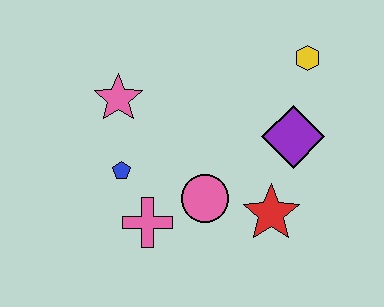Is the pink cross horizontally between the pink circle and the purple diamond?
No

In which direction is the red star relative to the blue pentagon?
The red star is to the right of the blue pentagon.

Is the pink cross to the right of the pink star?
Yes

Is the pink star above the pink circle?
Yes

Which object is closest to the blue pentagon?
The pink cross is closest to the blue pentagon.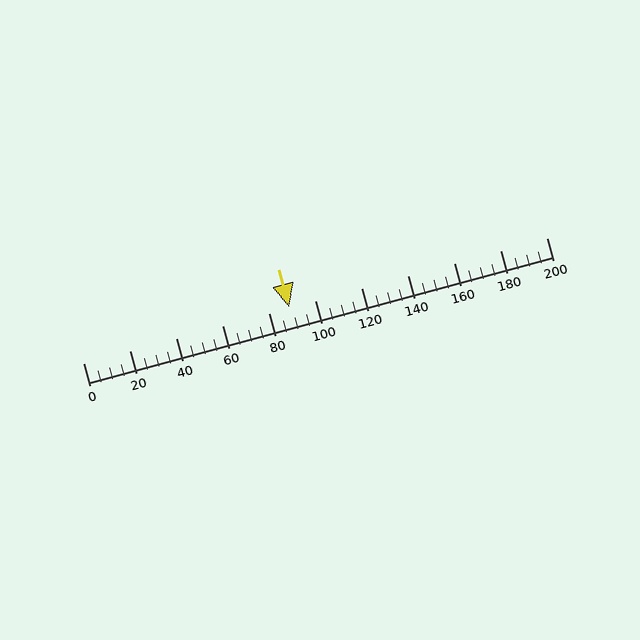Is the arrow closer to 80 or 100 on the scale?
The arrow is closer to 80.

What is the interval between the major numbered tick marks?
The major tick marks are spaced 20 units apart.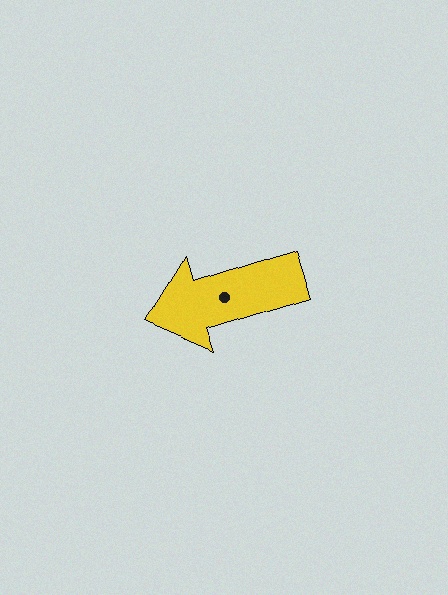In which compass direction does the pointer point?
West.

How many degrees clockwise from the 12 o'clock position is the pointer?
Approximately 252 degrees.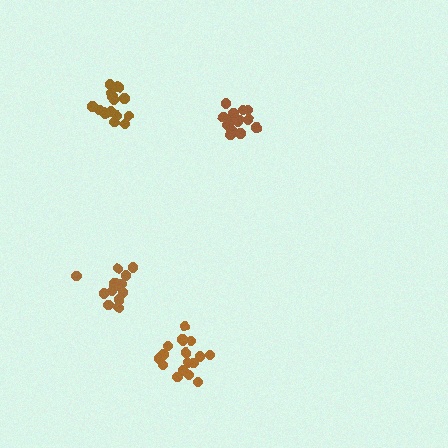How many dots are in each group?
Group 1: 15 dots, Group 2: 15 dots, Group 3: 17 dots, Group 4: 15 dots (62 total).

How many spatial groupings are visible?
There are 4 spatial groupings.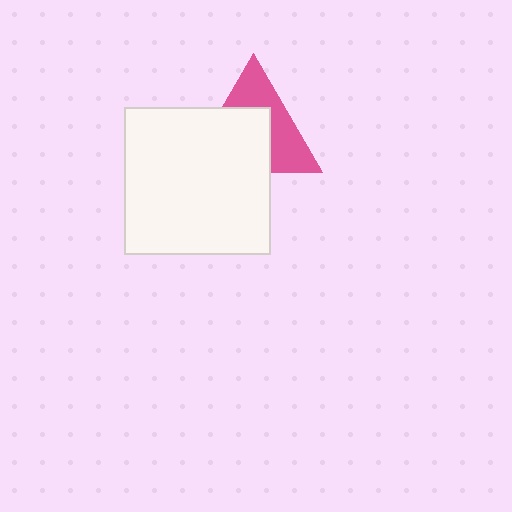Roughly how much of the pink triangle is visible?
About half of it is visible (roughly 46%).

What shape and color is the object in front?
The object in front is a white square.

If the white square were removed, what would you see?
You would see the complete pink triangle.